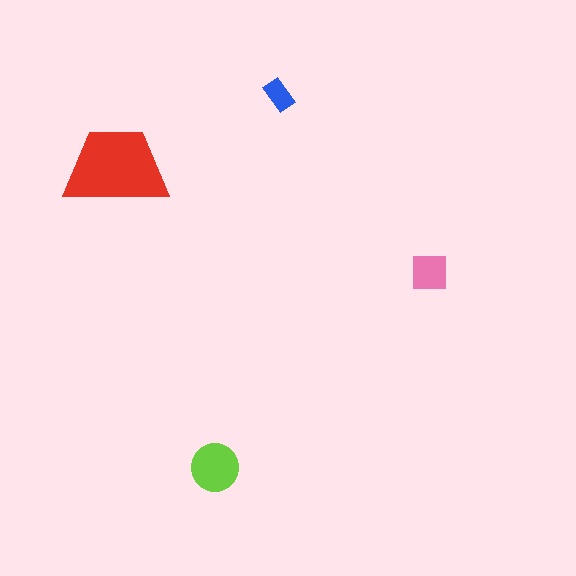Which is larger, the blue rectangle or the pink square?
The pink square.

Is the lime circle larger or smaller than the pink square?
Larger.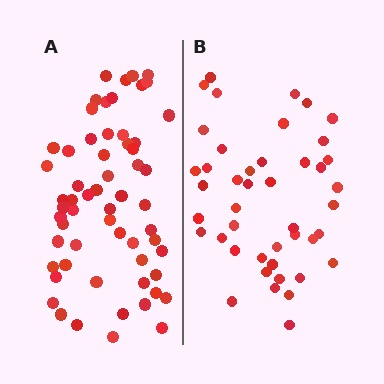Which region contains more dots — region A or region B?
Region A (the left region) has more dots.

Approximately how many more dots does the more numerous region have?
Region A has approximately 15 more dots than region B.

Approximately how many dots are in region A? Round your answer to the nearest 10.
About 60 dots.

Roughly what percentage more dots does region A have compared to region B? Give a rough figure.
About 35% more.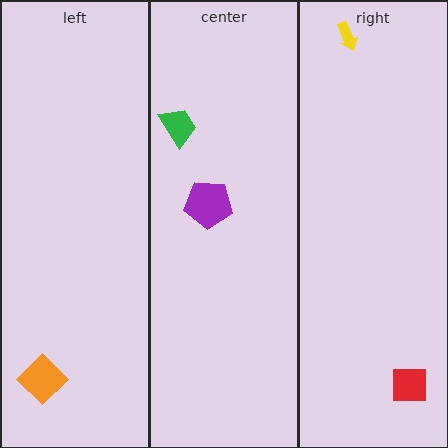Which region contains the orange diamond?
The left region.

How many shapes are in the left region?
1.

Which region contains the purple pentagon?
The center region.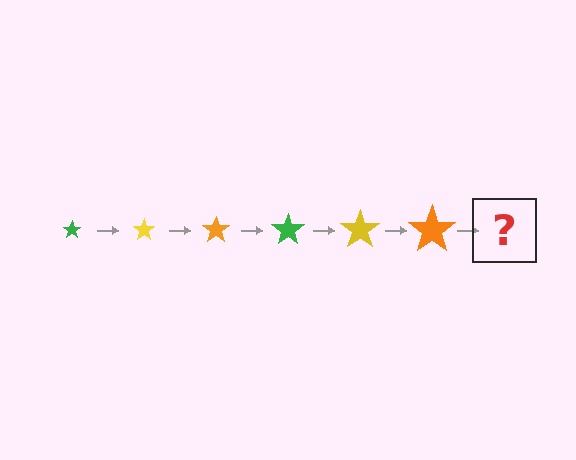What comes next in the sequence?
The next element should be a green star, larger than the previous one.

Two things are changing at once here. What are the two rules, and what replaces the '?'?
The two rules are that the star grows larger each step and the color cycles through green, yellow, and orange. The '?' should be a green star, larger than the previous one.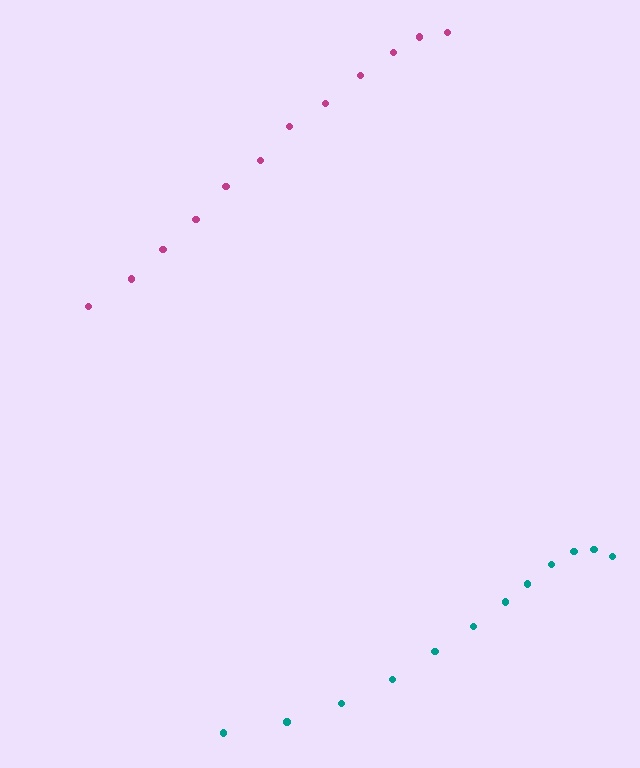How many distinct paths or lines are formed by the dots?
There are 2 distinct paths.